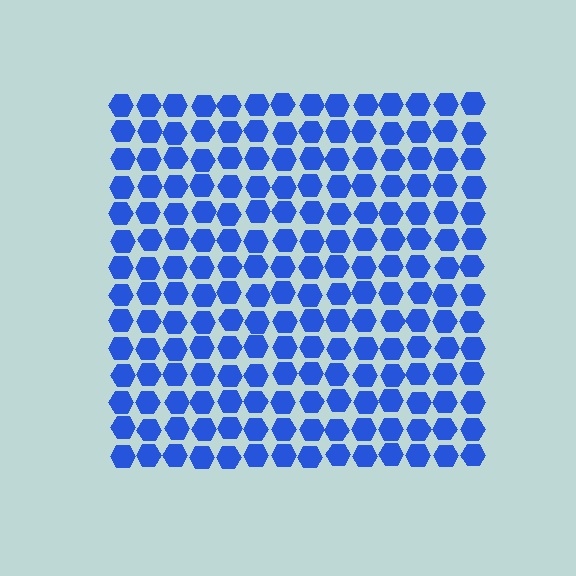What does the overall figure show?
The overall figure shows a square.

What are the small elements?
The small elements are hexagons.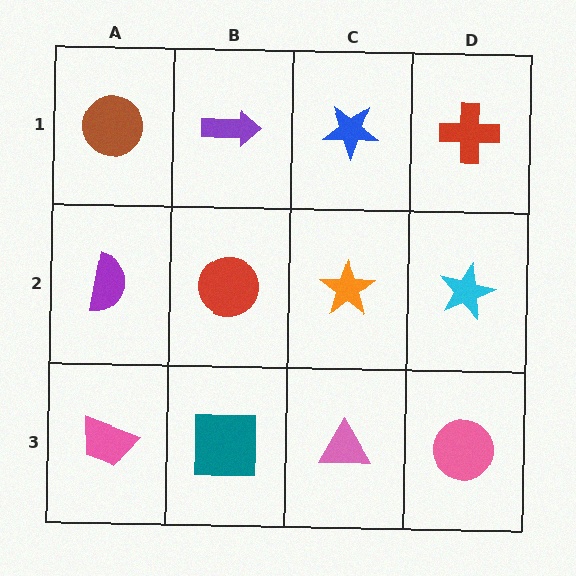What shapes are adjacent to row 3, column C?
An orange star (row 2, column C), a teal square (row 3, column B), a pink circle (row 3, column D).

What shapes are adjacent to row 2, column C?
A blue star (row 1, column C), a pink triangle (row 3, column C), a red circle (row 2, column B), a cyan star (row 2, column D).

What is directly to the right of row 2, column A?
A red circle.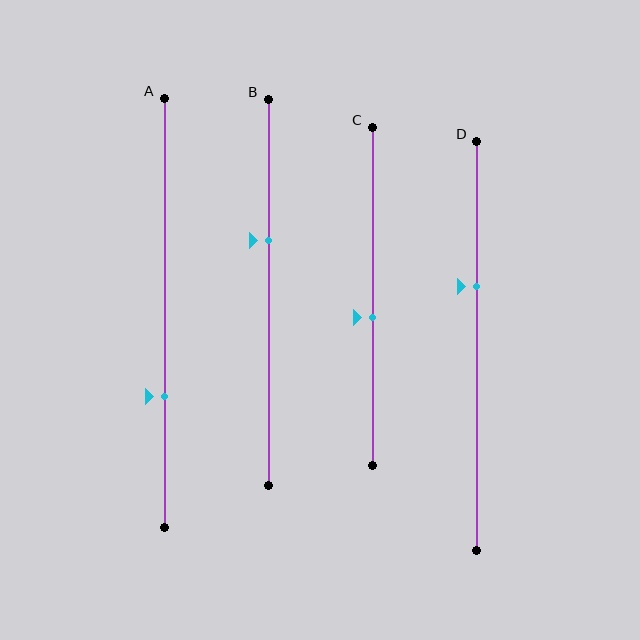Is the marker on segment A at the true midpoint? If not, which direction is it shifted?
No, the marker on segment A is shifted downward by about 20% of the segment length.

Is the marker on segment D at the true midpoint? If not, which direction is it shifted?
No, the marker on segment D is shifted upward by about 14% of the segment length.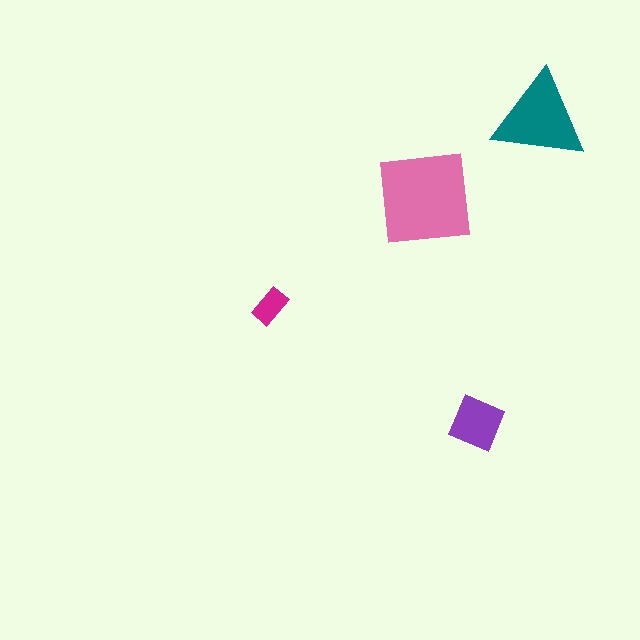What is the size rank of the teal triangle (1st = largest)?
2nd.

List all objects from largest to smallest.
The pink square, the teal triangle, the purple square, the magenta rectangle.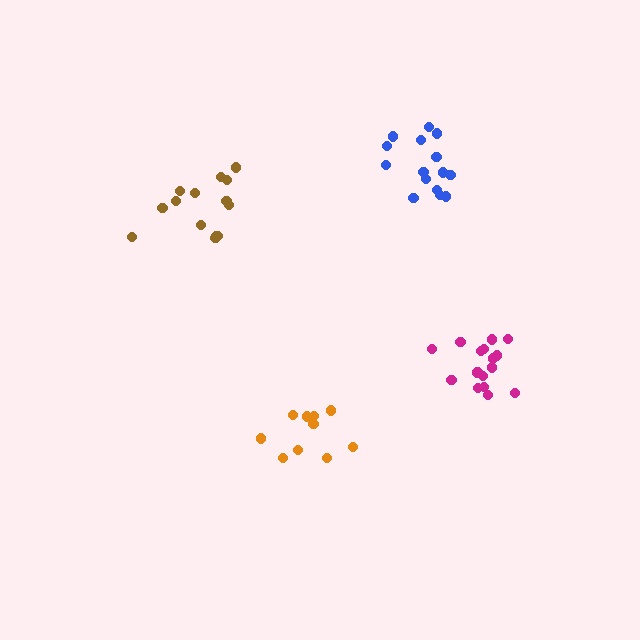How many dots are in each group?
Group 1: 15 dots, Group 2: 16 dots, Group 3: 10 dots, Group 4: 14 dots (55 total).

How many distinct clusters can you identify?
There are 4 distinct clusters.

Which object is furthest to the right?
The magenta cluster is rightmost.